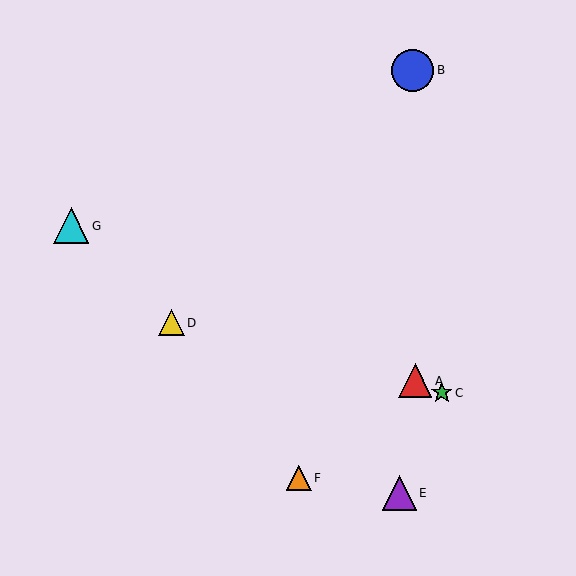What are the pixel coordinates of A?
Object A is at (415, 381).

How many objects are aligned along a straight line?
3 objects (A, C, G) are aligned along a straight line.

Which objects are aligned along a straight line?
Objects A, C, G are aligned along a straight line.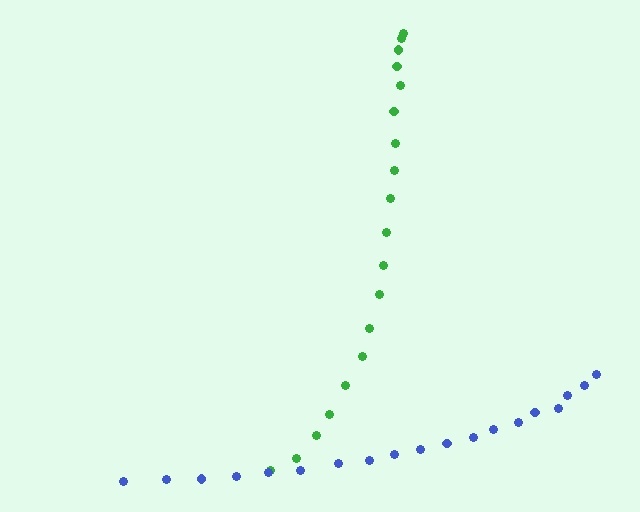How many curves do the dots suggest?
There are 2 distinct paths.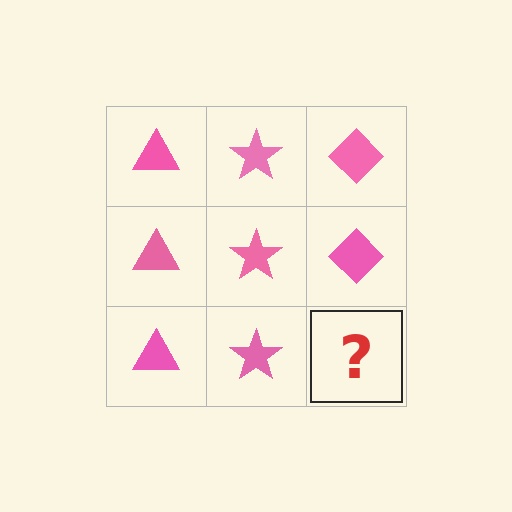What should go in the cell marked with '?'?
The missing cell should contain a pink diamond.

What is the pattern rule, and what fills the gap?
The rule is that each column has a consistent shape. The gap should be filled with a pink diamond.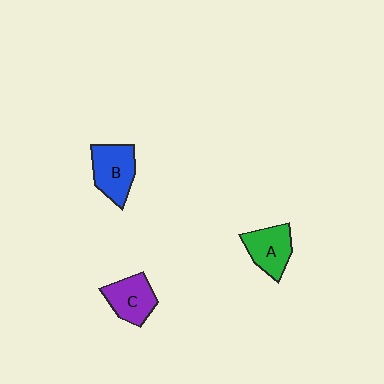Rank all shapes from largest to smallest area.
From largest to smallest: B (blue), A (green), C (purple).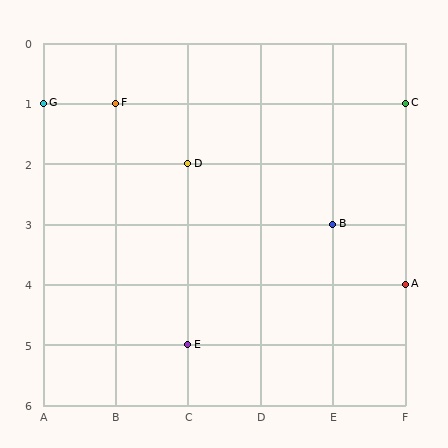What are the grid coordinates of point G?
Point G is at grid coordinates (A, 1).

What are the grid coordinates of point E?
Point E is at grid coordinates (C, 5).